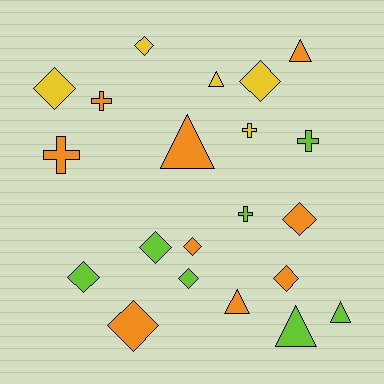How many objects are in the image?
There are 21 objects.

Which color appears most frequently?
Orange, with 9 objects.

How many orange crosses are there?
There are 2 orange crosses.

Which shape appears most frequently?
Diamond, with 10 objects.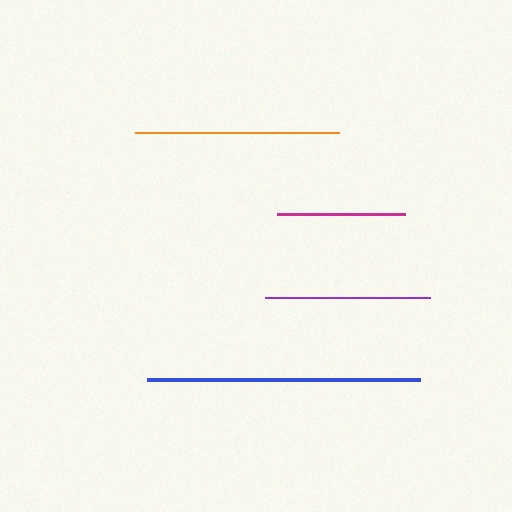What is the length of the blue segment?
The blue segment is approximately 273 pixels long.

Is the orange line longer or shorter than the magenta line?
The orange line is longer than the magenta line.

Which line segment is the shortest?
The magenta line is the shortest at approximately 128 pixels.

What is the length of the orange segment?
The orange segment is approximately 204 pixels long.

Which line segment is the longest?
The blue line is the longest at approximately 273 pixels.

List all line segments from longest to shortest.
From longest to shortest: blue, orange, purple, magenta.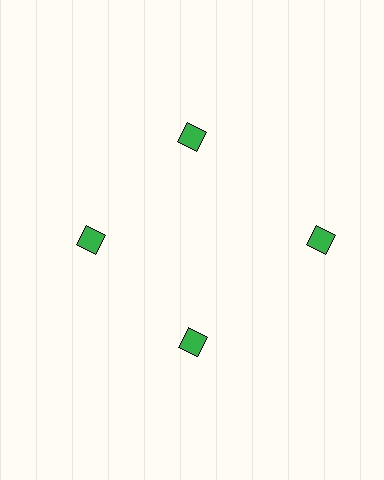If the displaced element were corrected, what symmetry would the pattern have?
It would have 4-fold rotational symmetry — the pattern would map onto itself every 90 degrees.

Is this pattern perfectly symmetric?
No. The 4 green diamonds are arranged in a ring, but one element near the 3 o'clock position is pushed outward from the center, breaking the 4-fold rotational symmetry.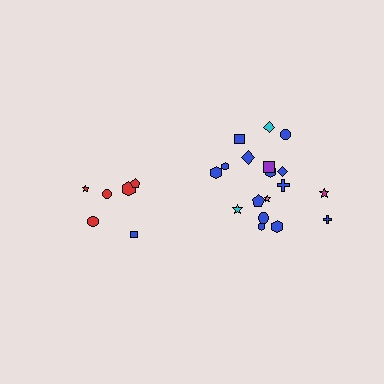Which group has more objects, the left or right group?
The right group.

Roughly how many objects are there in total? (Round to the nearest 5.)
Roughly 25 objects in total.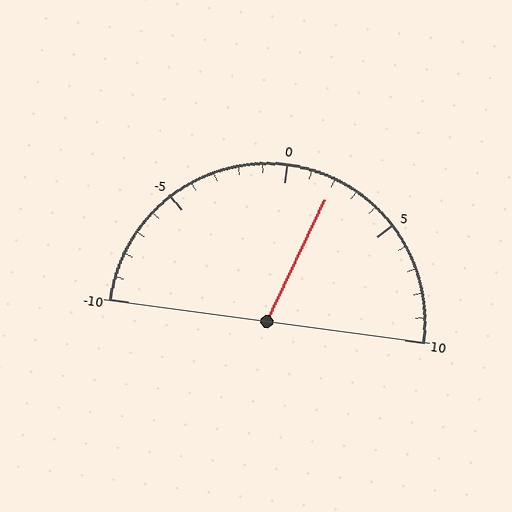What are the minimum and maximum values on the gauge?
The gauge ranges from -10 to 10.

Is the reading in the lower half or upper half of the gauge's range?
The reading is in the upper half of the range (-10 to 10).